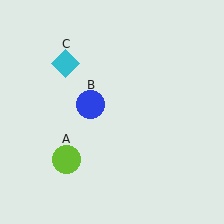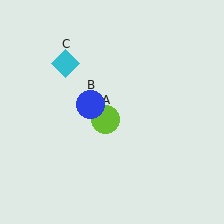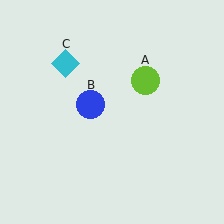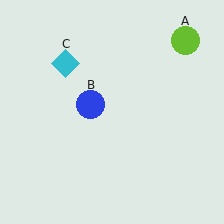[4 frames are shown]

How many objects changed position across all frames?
1 object changed position: lime circle (object A).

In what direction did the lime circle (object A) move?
The lime circle (object A) moved up and to the right.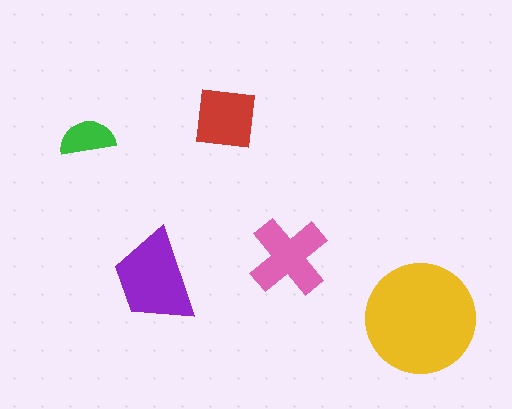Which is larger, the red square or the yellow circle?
The yellow circle.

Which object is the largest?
The yellow circle.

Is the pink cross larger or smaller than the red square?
Larger.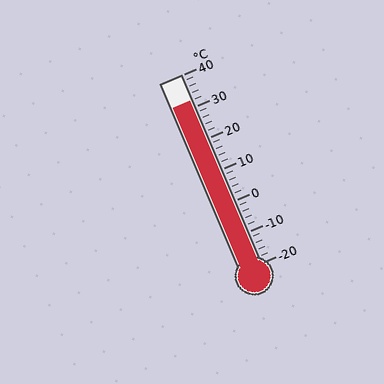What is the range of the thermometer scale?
The thermometer scale ranges from -20°C to 40°C.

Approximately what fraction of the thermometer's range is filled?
The thermometer is filled to approximately 85% of its range.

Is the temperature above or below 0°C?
The temperature is above 0°C.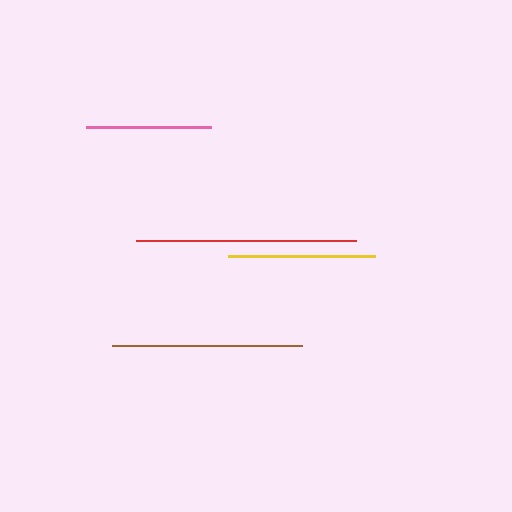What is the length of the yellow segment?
The yellow segment is approximately 147 pixels long.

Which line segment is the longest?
The red line is the longest at approximately 220 pixels.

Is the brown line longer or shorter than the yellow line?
The brown line is longer than the yellow line.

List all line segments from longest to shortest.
From longest to shortest: red, brown, yellow, pink.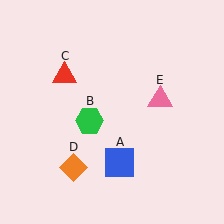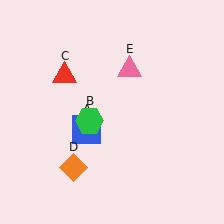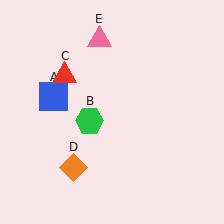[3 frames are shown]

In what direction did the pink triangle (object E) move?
The pink triangle (object E) moved up and to the left.